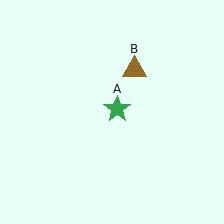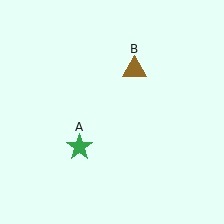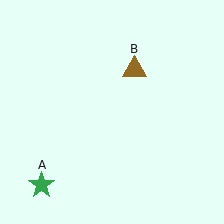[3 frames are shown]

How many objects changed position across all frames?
1 object changed position: green star (object A).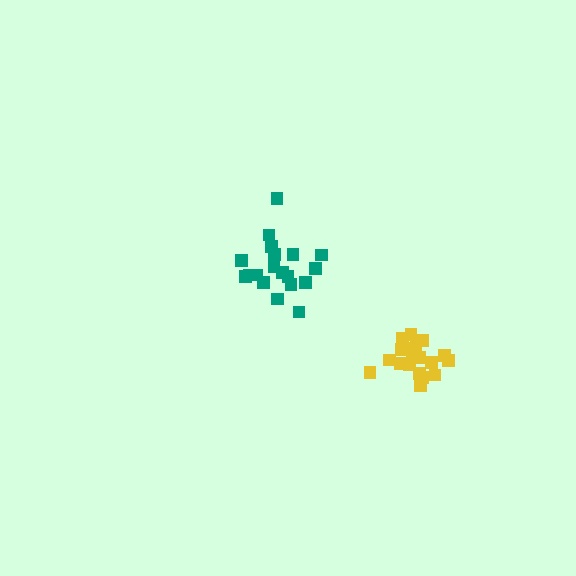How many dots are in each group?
Group 1: 19 dots, Group 2: 19 dots (38 total).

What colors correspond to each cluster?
The clusters are colored: yellow, teal.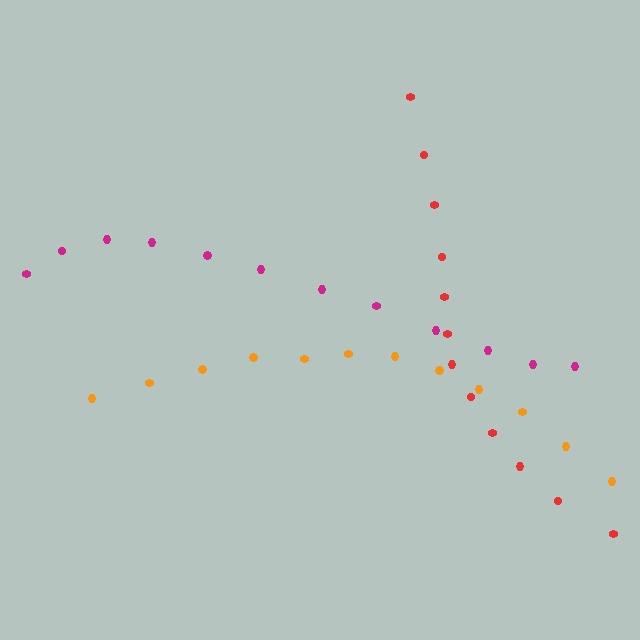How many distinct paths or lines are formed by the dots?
There are 3 distinct paths.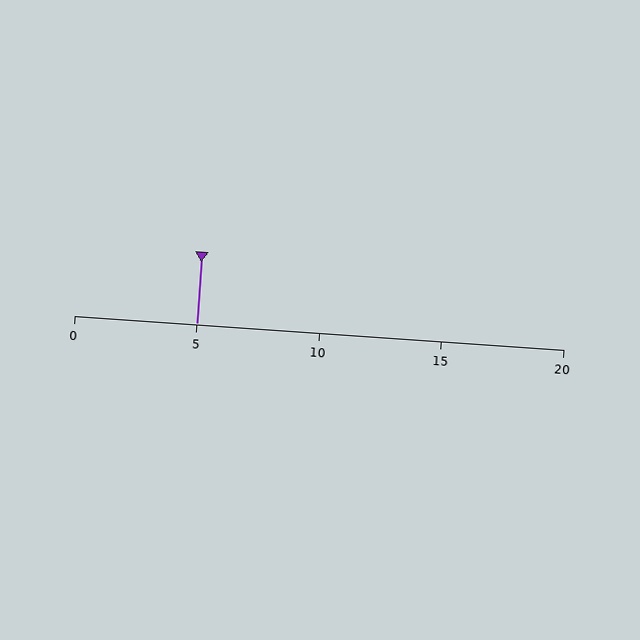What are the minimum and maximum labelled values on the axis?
The axis runs from 0 to 20.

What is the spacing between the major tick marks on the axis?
The major ticks are spaced 5 apart.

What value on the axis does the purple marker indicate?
The marker indicates approximately 5.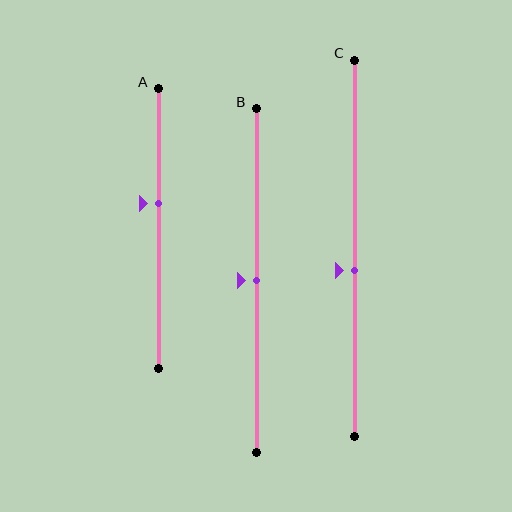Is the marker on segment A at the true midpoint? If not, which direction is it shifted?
No, the marker on segment A is shifted upward by about 9% of the segment length.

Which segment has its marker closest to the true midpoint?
Segment B has its marker closest to the true midpoint.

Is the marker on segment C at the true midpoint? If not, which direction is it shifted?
No, the marker on segment C is shifted downward by about 6% of the segment length.